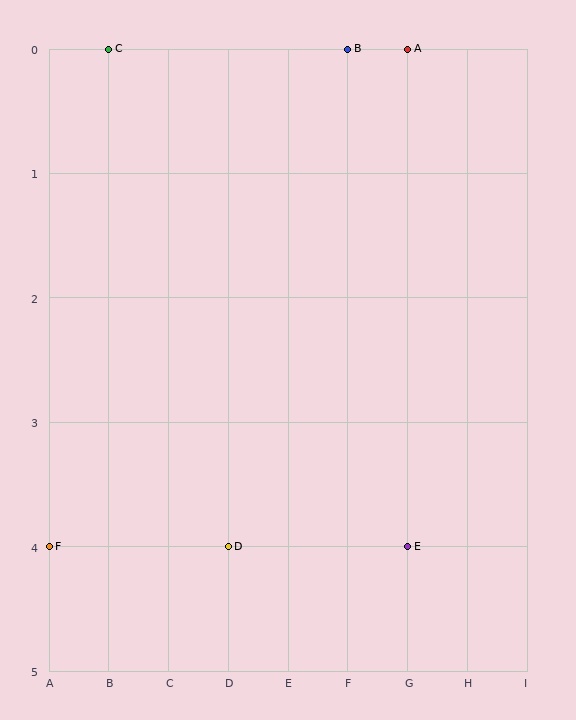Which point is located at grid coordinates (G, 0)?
Point A is at (G, 0).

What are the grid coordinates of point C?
Point C is at grid coordinates (B, 0).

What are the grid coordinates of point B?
Point B is at grid coordinates (F, 0).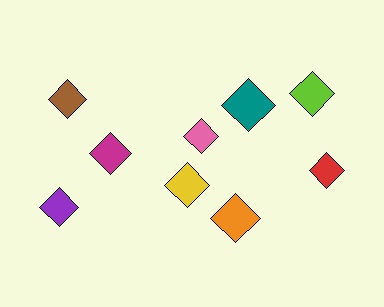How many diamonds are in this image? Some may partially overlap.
There are 9 diamonds.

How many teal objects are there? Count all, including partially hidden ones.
There is 1 teal object.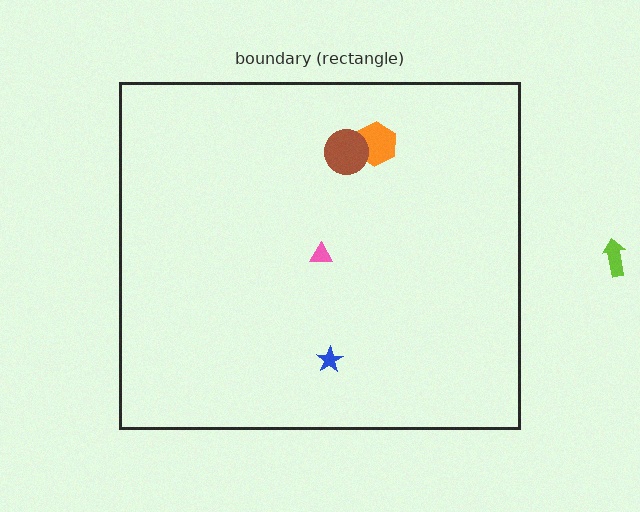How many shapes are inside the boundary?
4 inside, 1 outside.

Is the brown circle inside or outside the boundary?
Inside.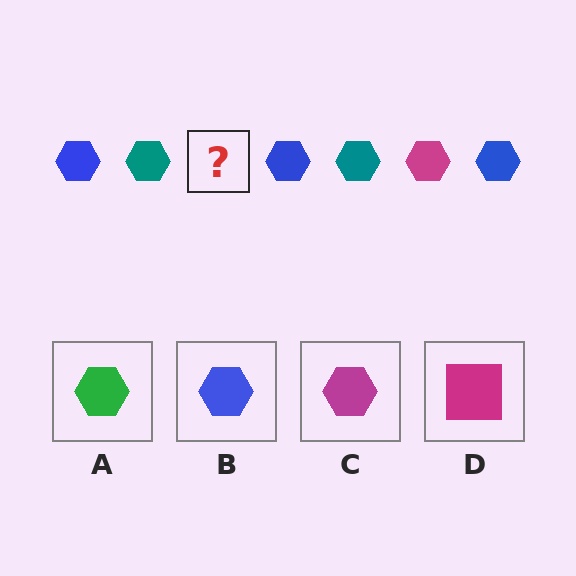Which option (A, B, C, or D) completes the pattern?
C.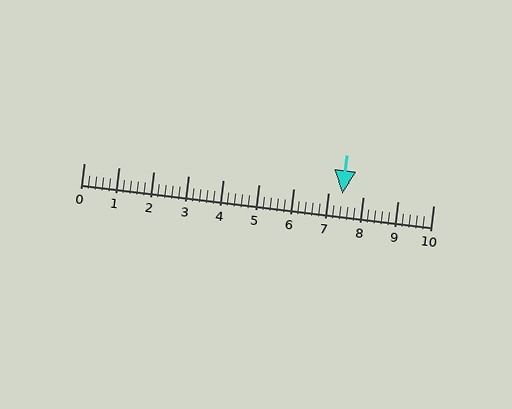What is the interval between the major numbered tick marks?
The major tick marks are spaced 1 units apart.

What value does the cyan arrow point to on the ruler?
The cyan arrow points to approximately 7.4.